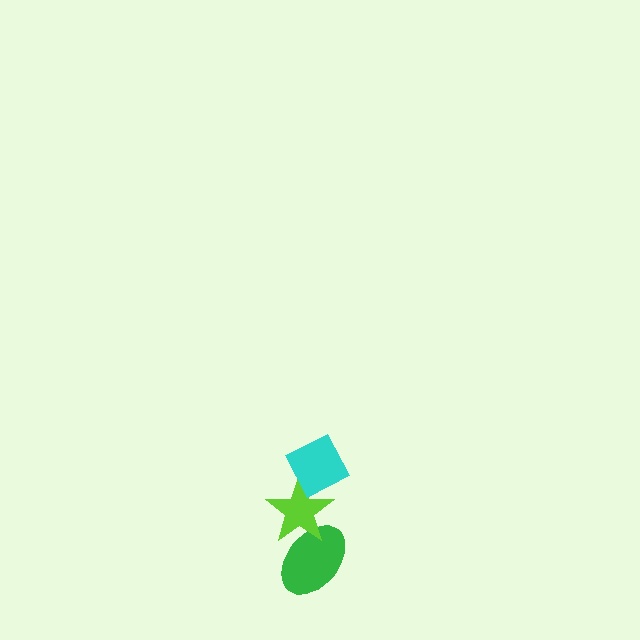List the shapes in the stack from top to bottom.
From top to bottom: the cyan diamond, the lime star, the green ellipse.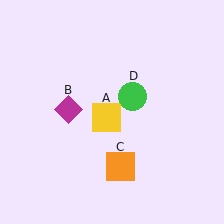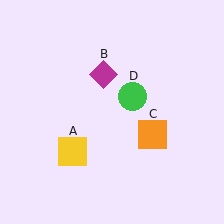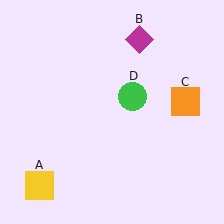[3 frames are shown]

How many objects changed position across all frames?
3 objects changed position: yellow square (object A), magenta diamond (object B), orange square (object C).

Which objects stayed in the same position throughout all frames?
Green circle (object D) remained stationary.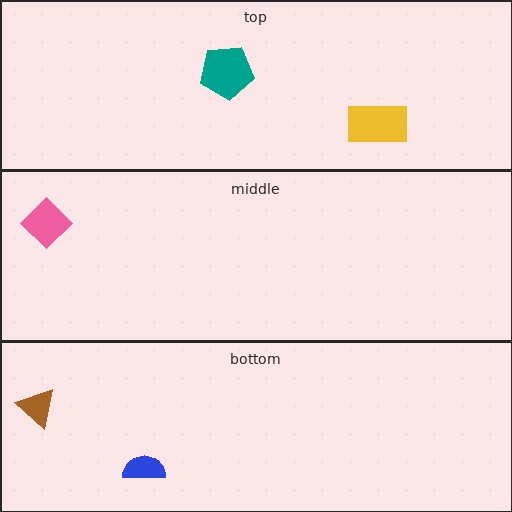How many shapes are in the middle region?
1.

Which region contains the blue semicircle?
The bottom region.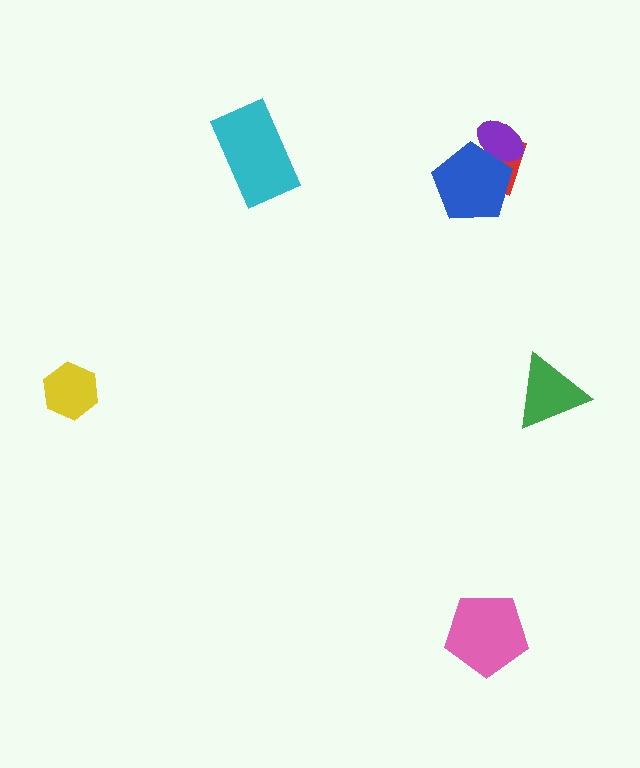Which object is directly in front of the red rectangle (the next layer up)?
The purple ellipse is directly in front of the red rectangle.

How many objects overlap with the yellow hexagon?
0 objects overlap with the yellow hexagon.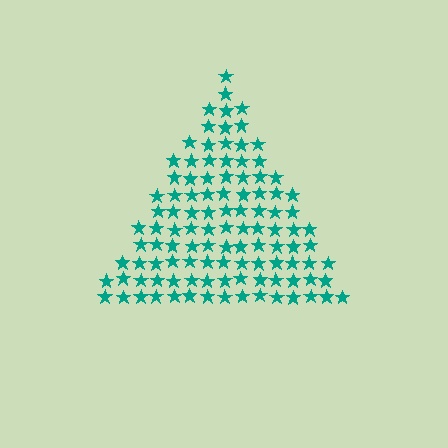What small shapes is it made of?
It is made of small stars.